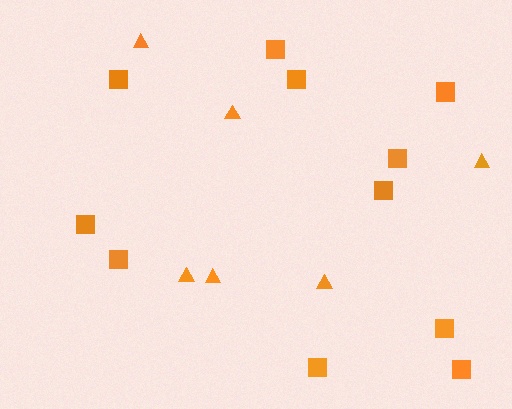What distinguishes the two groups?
There are 2 groups: one group of triangles (6) and one group of squares (11).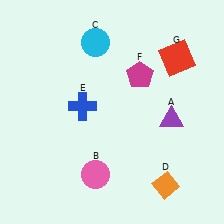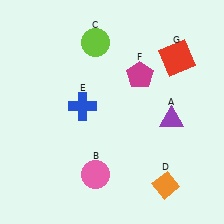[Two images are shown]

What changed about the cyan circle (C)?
In Image 1, C is cyan. In Image 2, it changed to lime.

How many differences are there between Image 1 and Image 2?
There is 1 difference between the two images.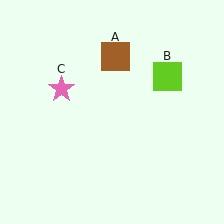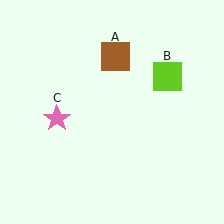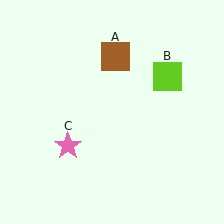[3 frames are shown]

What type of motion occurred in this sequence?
The pink star (object C) rotated counterclockwise around the center of the scene.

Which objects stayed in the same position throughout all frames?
Brown square (object A) and lime square (object B) remained stationary.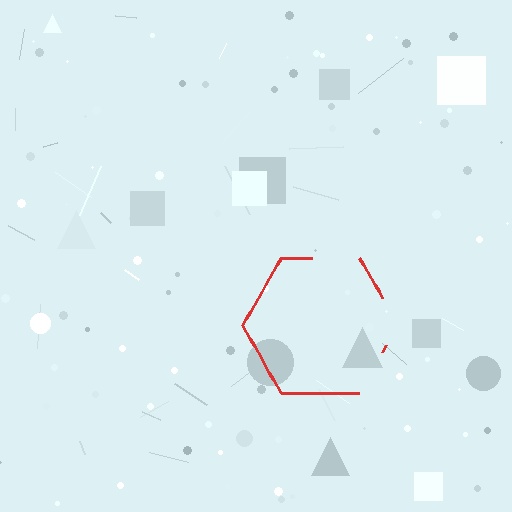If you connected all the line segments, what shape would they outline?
They would outline a hexagon.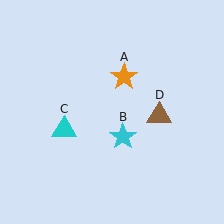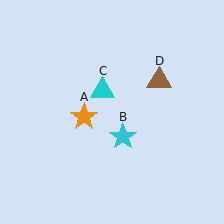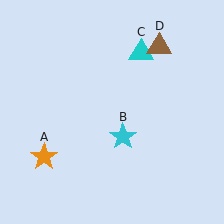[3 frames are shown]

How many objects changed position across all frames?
3 objects changed position: orange star (object A), cyan triangle (object C), brown triangle (object D).